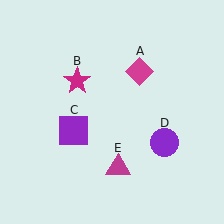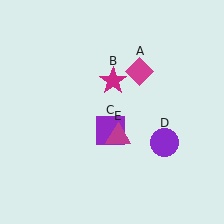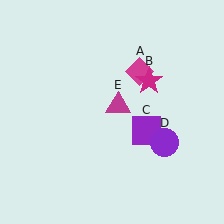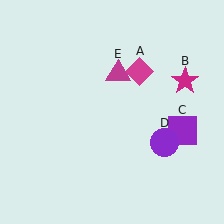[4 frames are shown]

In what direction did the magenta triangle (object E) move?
The magenta triangle (object E) moved up.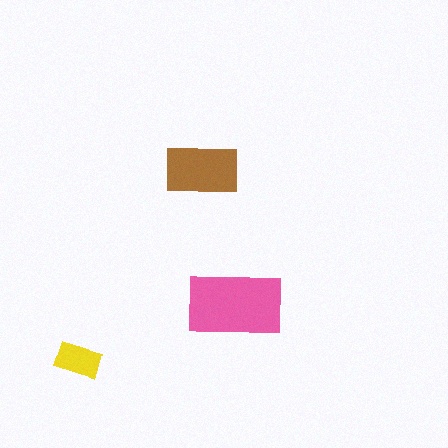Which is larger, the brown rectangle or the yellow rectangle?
The brown one.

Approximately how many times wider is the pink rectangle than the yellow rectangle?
About 2 times wider.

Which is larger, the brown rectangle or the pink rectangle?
The pink one.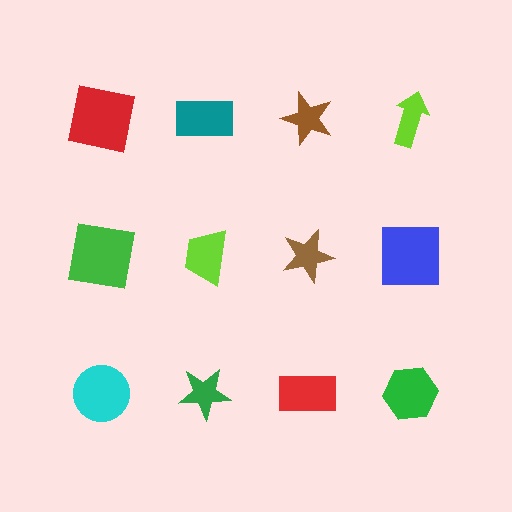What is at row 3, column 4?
A green hexagon.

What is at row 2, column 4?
A blue square.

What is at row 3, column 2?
A green star.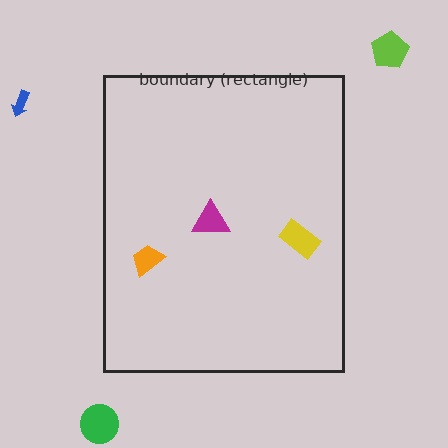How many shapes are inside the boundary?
3 inside, 3 outside.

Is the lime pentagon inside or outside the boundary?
Outside.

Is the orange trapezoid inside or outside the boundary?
Inside.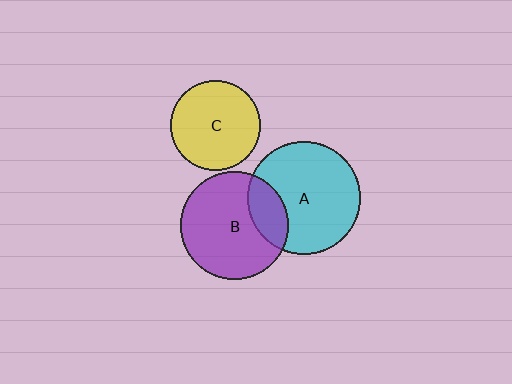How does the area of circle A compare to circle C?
Approximately 1.6 times.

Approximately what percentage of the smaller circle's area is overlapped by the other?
Approximately 20%.